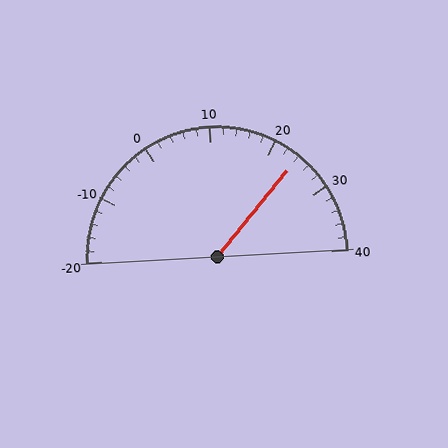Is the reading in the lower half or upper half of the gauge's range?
The reading is in the upper half of the range (-20 to 40).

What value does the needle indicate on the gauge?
The needle indicates approximately 24.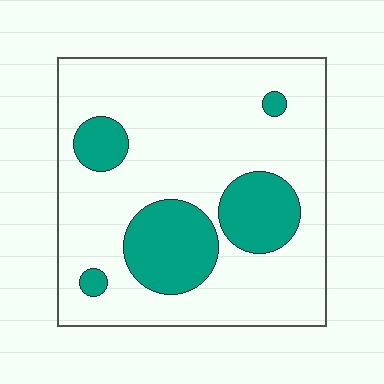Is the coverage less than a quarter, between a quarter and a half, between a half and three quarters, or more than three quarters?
Less than a quarter.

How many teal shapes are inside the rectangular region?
5.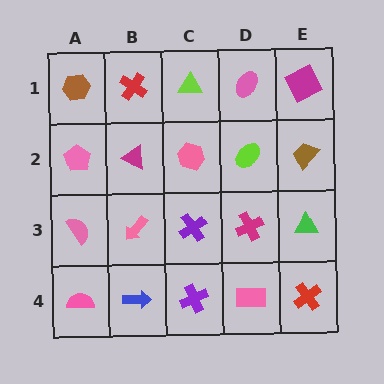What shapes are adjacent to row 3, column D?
A lime ellipse (row 2, column D), a pink rectangle (row 4, column D), a purple cross (row 3, column C), a green triangle (row 3, column E).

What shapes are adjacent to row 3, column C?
A pink hexagon (row 2, column C), a purple cross (row 4, column C), a pink arrow (row 3, column B), a magenta cross (row 3, column D).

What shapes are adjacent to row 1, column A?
A pink pentagon (row 2, column A), a red cross (row 1, column B).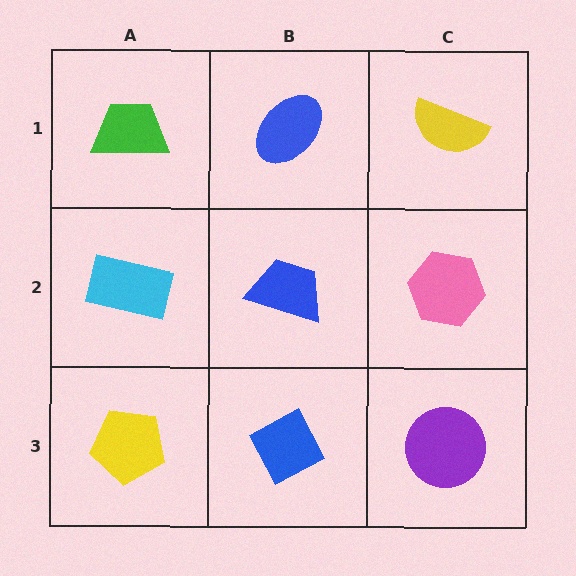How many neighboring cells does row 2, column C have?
3.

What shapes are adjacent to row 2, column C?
A yellow semicircle (row 1, column C), a purple circle (row 3, column C), a blue trapezoid (row 2, column B).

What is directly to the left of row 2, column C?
A blue trapezoid.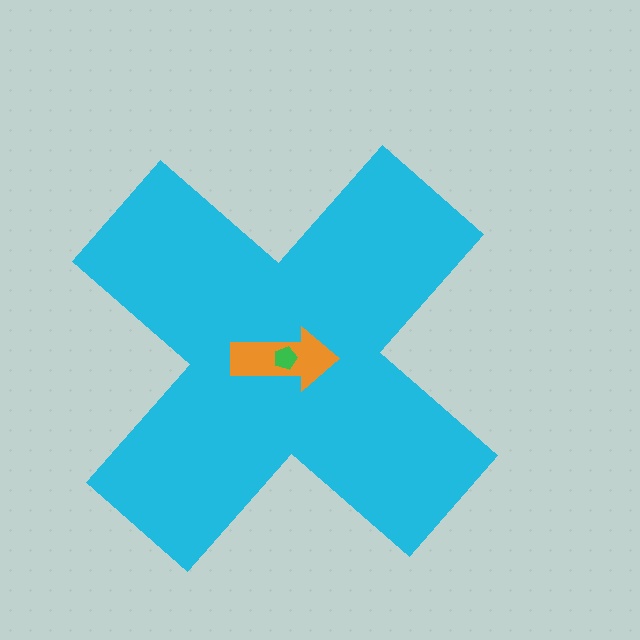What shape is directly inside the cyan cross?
The orange arrow.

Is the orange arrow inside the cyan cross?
Yes.